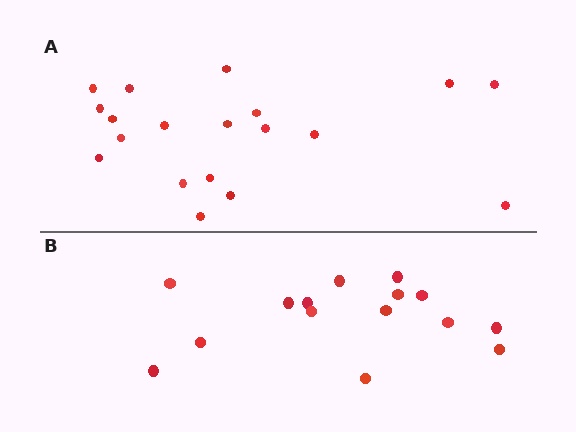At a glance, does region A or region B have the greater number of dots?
Region A (the top region) has more dots.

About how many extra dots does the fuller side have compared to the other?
Region A has about 4 more dots than region B.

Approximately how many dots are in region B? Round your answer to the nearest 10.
About 20 dots. (The exact count is 15, which rounds to 20.)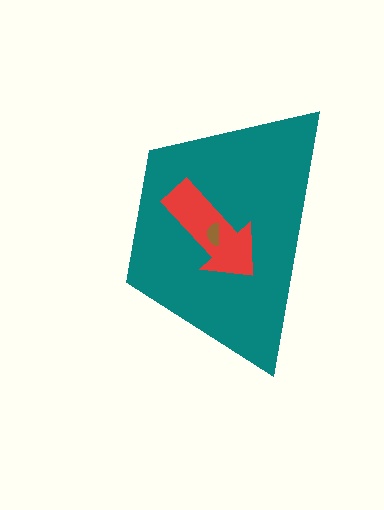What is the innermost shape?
The brown semicircle.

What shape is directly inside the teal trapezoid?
The red arrow.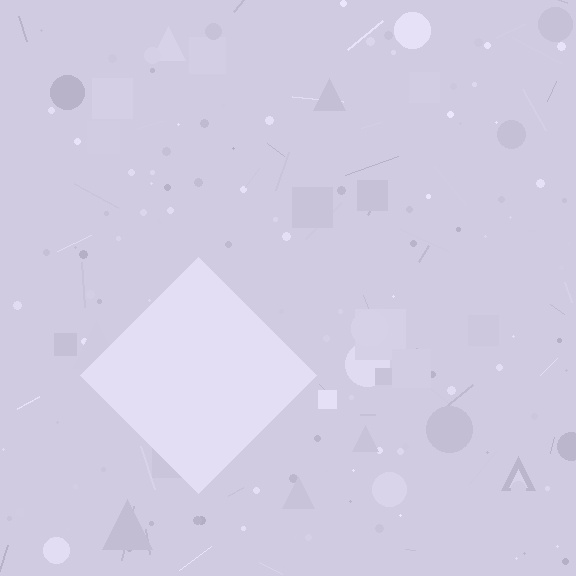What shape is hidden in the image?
A diamond is hidden in the image.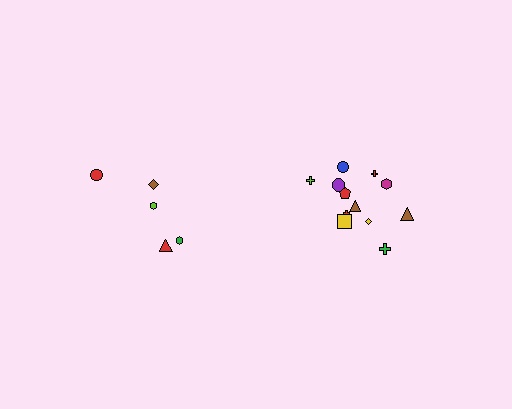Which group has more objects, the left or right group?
The right group.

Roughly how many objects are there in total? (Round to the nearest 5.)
Roughly 15 objects in total.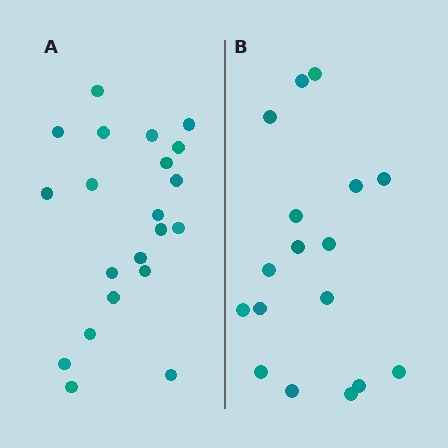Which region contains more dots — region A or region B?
Region A (the left region) has more dots.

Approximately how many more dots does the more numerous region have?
Region A has about 4 more dots than region B.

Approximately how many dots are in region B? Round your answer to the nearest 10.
About 20 dots. (The exact count is 17, which rounds to 20.)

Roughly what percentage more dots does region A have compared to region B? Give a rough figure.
About 25% more.